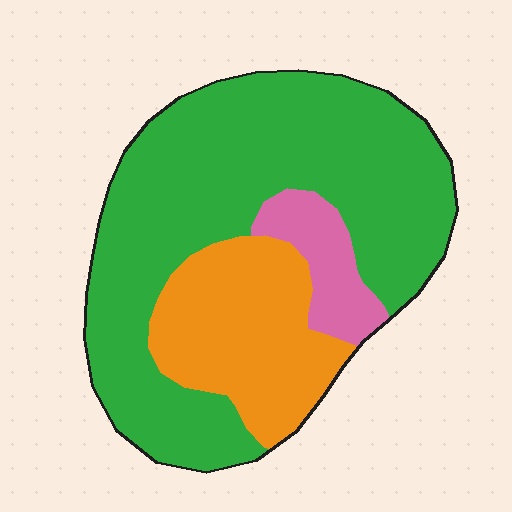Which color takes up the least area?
Pink, at roughly 10%.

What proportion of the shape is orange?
Orange covers around 25% of the shape.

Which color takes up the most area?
Green, at roughly 65%.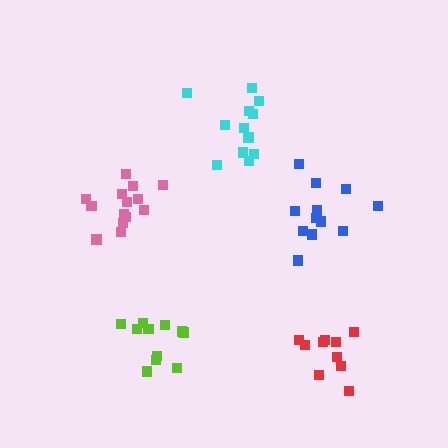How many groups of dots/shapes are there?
There are 5 groups.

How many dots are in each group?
Group 1: 12 dots, Group 2: 12 dots, Group 3: 10 dots, Group 4: 14 dots, Group 5: 11 dots (59 total).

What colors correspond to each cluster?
The clusters are colored: blue, cyan, red, pink, lime.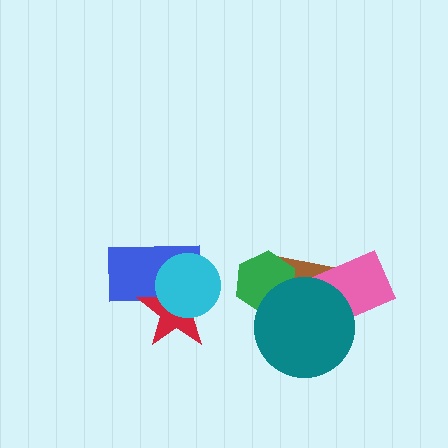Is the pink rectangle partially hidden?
Yes, it is partially covered by another shape.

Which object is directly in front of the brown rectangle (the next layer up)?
The green hexagon is directly in front of the brown rectangle.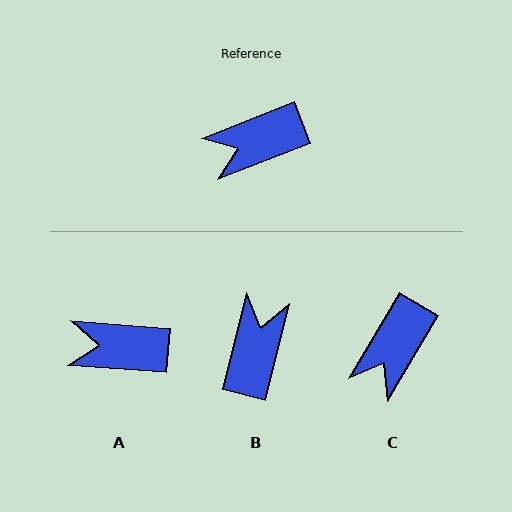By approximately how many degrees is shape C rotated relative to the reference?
Approximately 38 degrees counter-clockwise.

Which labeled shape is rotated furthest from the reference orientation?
B, about 126 degrees away.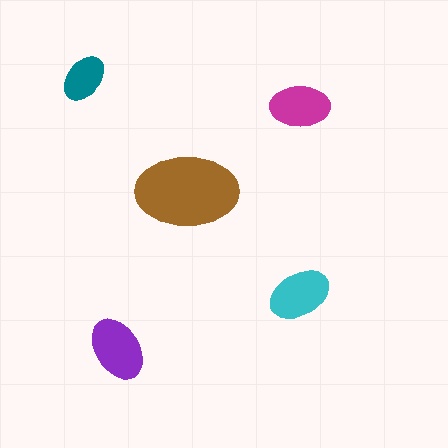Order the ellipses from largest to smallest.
the brown one, the purple one, the cyan one, the magenta one, the teal one.